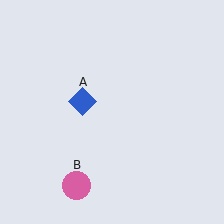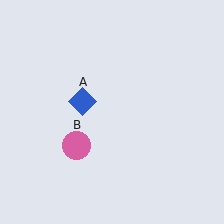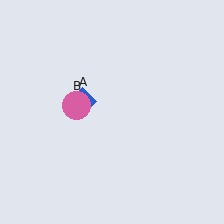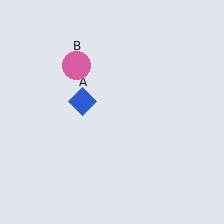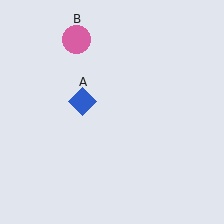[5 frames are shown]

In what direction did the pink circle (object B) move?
The pink circle (object B) moved up.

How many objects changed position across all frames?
1 object changed position: pink circle (object B).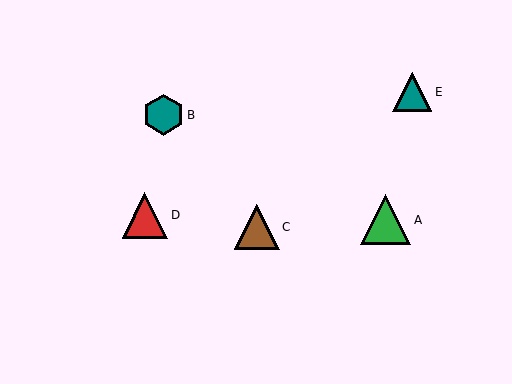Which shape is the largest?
The green triangle (labeled A) is the largest.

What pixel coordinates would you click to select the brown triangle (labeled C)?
Click at (257, 227) to select the brown triangle C.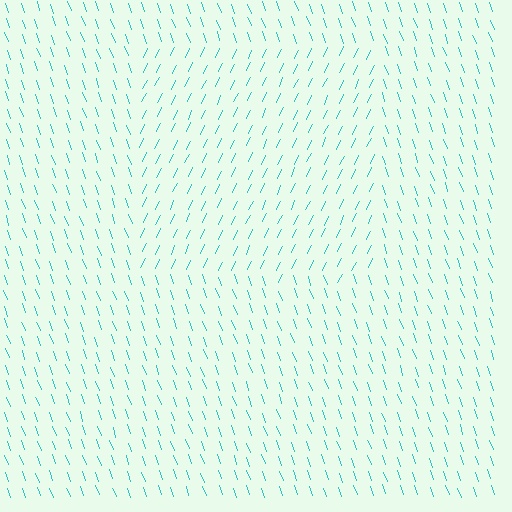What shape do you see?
I see a rectangle.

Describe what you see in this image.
The image is filled with small cyan line segments. A rectangle region in the image has lines oriented differently from the surrounding lines, creating a visible texture boundary.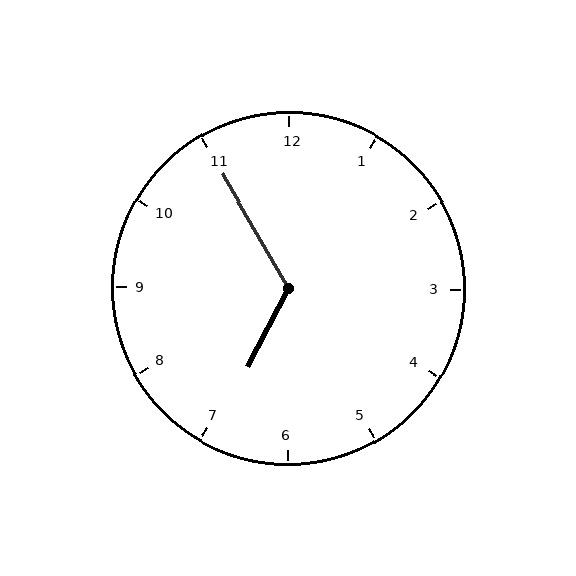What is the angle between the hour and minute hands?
Approximately 122 degrees.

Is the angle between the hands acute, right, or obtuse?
It is obtuse.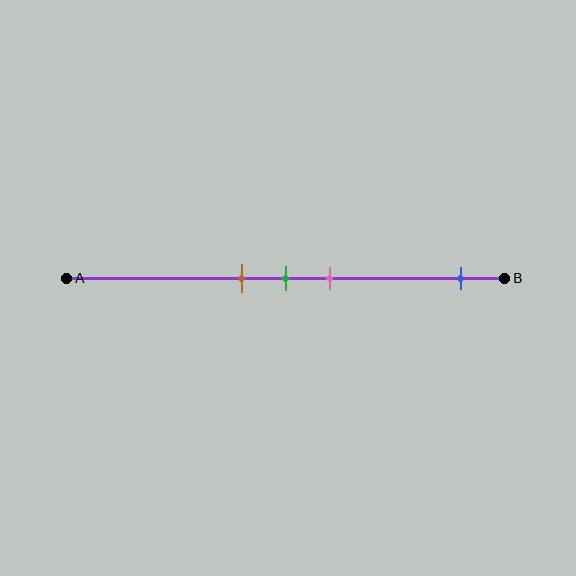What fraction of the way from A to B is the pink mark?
The pink mark is approximately 60% (0.6) of the way from A to B.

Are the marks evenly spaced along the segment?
No, the marks are not evenly spaced.